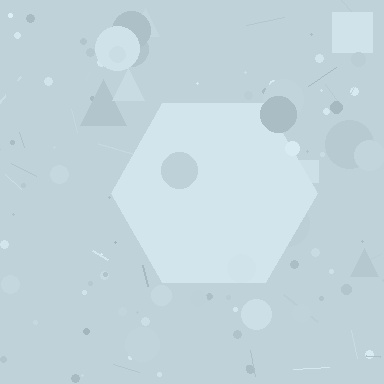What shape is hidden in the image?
A hexagon is hidden in the image.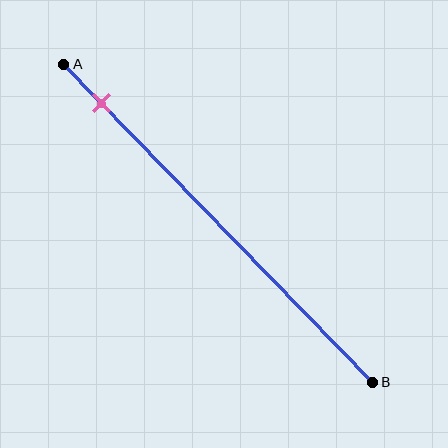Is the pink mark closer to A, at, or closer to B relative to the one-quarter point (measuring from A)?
The pink mark is closer to point A than the one-quarter point of segment AB.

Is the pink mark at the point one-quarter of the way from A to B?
No, the mark is at about 10% from A, not at the 25% one-quarter point.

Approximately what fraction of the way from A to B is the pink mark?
The pink mark is approximately 10% of the way from A to B.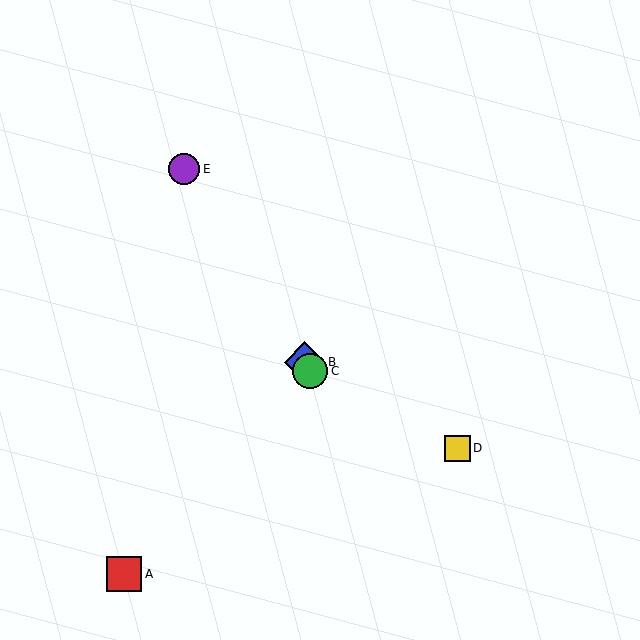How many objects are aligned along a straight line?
3 objects (B, C, E) are aligned along a straight line.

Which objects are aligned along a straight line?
Objects B, C, E are aligned along a straight line.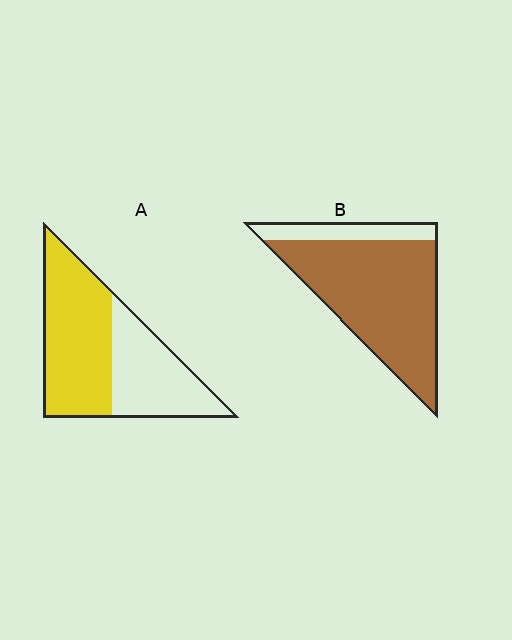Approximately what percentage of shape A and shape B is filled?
A is approximately 60% and B is approximately 85%.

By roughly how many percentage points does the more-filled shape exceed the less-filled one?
By roughly 25 percentage points (B over A).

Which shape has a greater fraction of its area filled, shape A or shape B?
Shape B.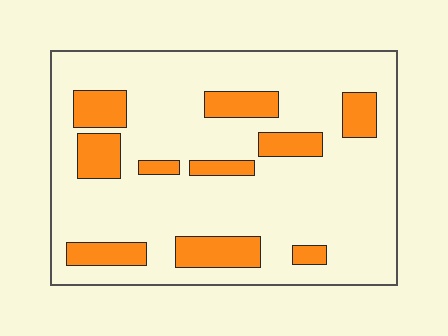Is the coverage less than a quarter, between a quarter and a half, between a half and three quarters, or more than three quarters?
Less than a quarter.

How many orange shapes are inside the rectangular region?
10.